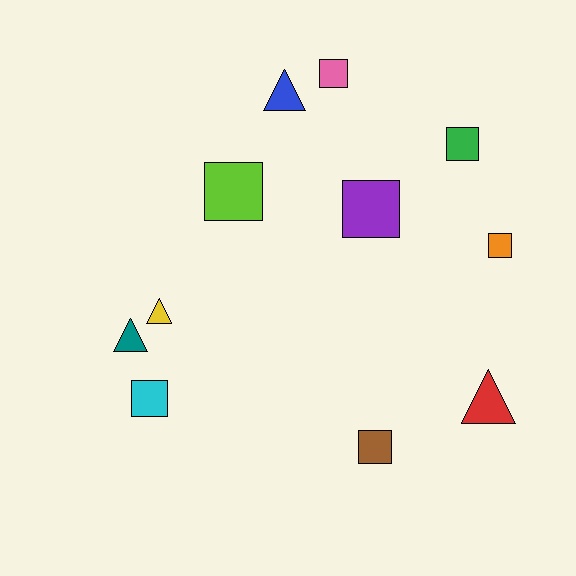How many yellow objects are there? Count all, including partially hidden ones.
There is 1 yellow object.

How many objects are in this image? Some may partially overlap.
There are 11 objects.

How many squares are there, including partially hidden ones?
There are 7 squares.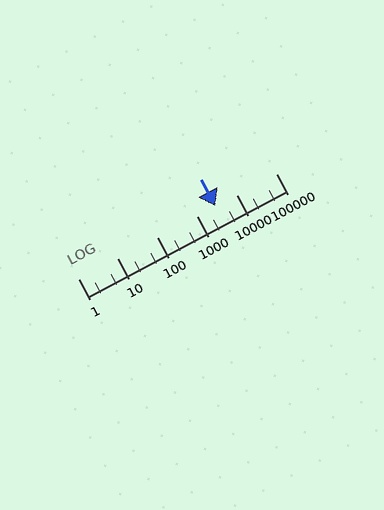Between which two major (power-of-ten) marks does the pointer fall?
The pointer is between 1000 and 10000.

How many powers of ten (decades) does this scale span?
The scale spans 5 decades, from 1 to 100000.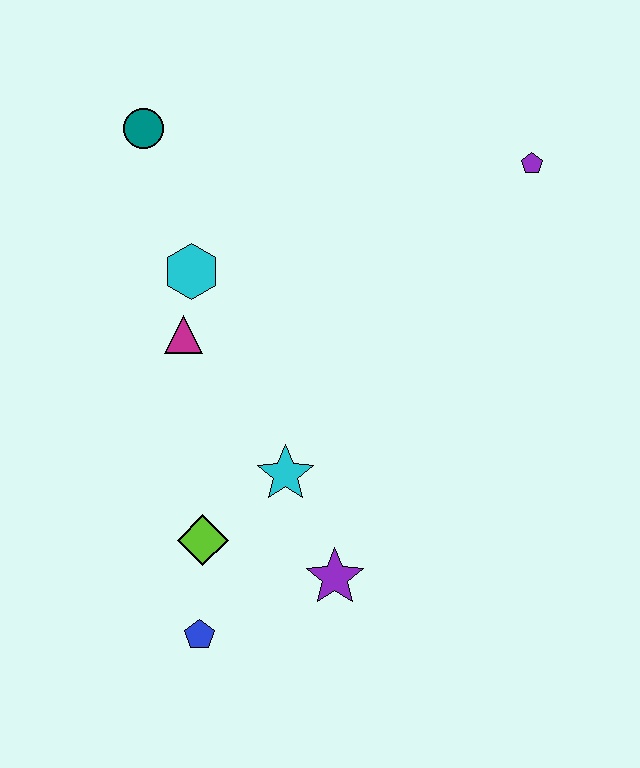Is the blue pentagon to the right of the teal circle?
Yes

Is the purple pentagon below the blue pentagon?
No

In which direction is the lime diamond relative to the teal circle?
The lime diamond is below the teal circle.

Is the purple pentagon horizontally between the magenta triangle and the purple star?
No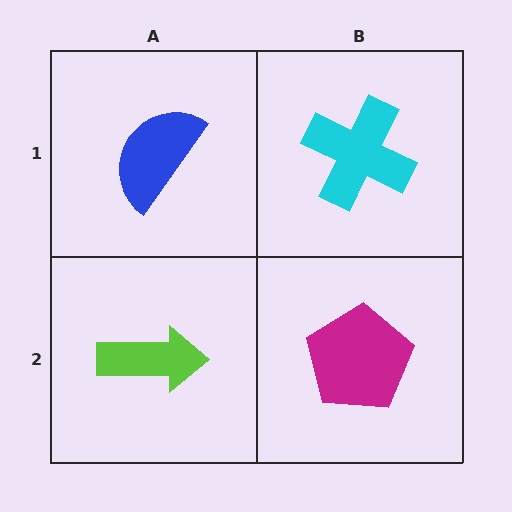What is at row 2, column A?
A lime arrow.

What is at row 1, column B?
A cyan cross.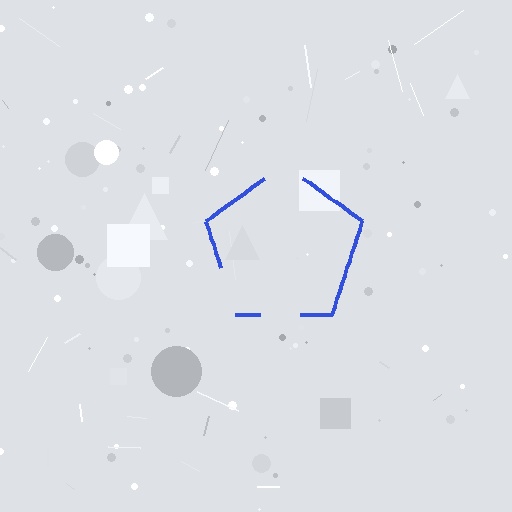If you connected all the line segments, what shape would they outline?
They would outline a pentagon.